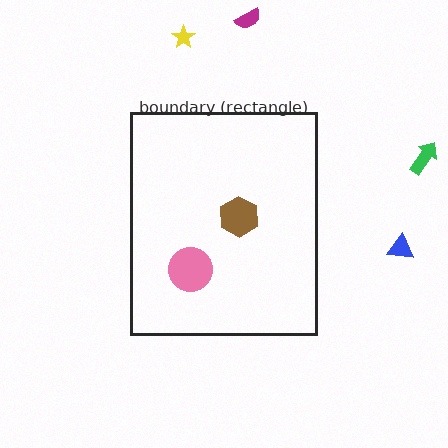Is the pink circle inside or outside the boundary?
Inside.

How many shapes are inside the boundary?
2 inside, 4 outside.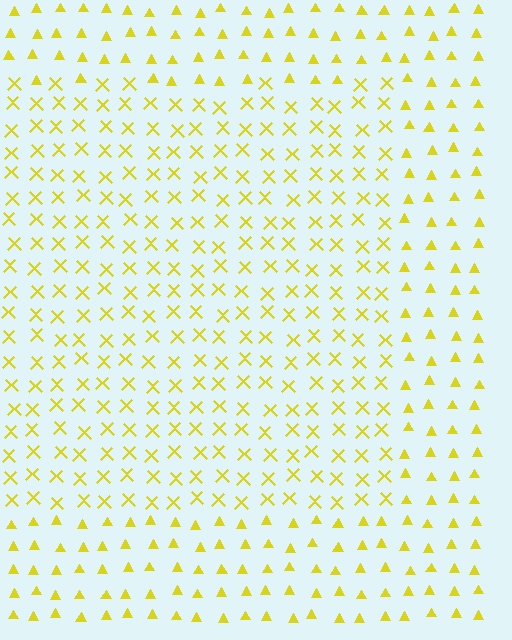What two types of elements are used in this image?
The image uses X marks inside the rectangle region and triangles outside it.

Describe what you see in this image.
The image is filled with small yellow elements arranged in a uniform grid. A rectangle-shaped region contains X marks, while the surrounding area contains triangles. The boundary is defined purely by the change in element shape.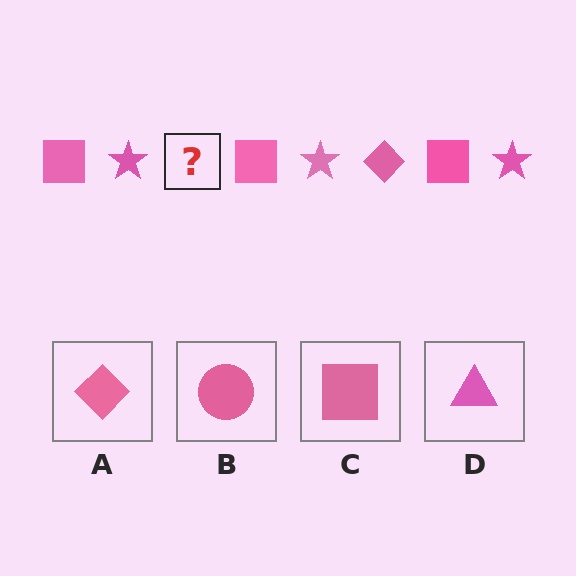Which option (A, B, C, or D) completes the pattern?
A.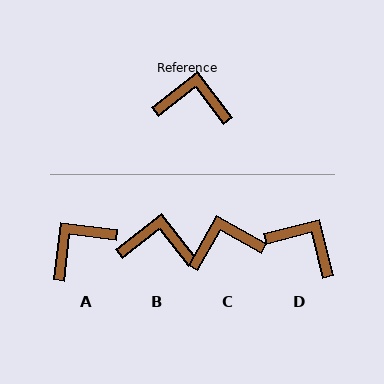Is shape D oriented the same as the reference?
No, it is off by about 24 degrees.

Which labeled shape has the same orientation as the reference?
B.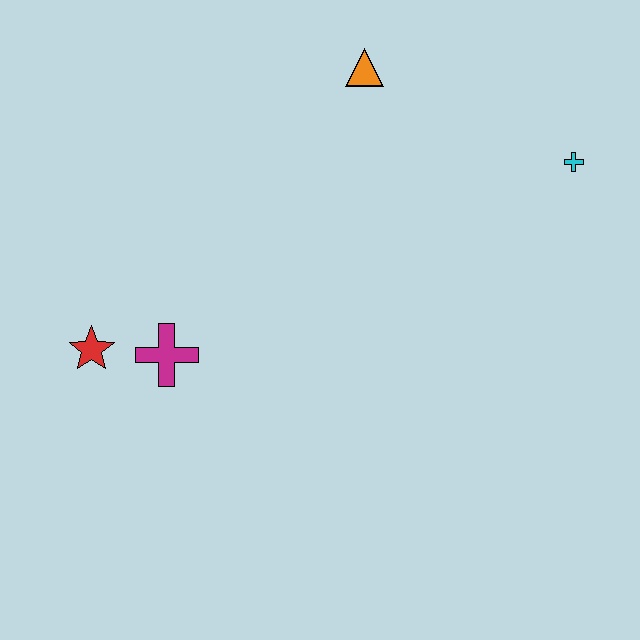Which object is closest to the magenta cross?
The red star is closest to the magenta cross.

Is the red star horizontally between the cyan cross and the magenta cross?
No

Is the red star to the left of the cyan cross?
Yes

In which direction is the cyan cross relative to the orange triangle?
The cyan cross is to the right of the orange triangle.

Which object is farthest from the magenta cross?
The cyan cross is farthest from the magenta cross.